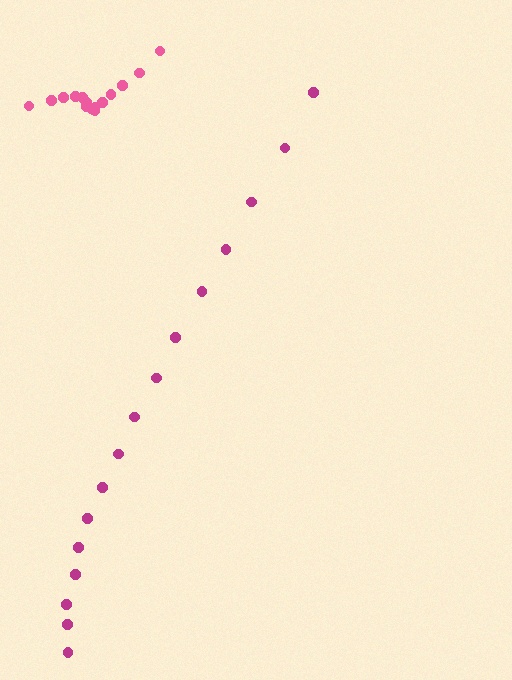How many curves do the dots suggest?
There are 2 distinct paths.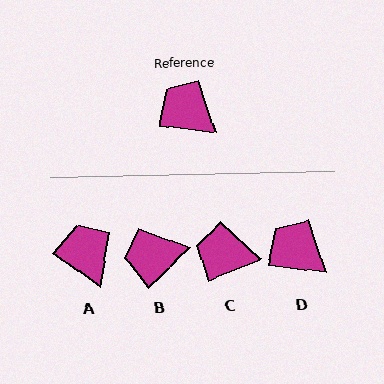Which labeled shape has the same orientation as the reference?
D.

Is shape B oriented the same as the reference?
No, it is off by about 51 degrees.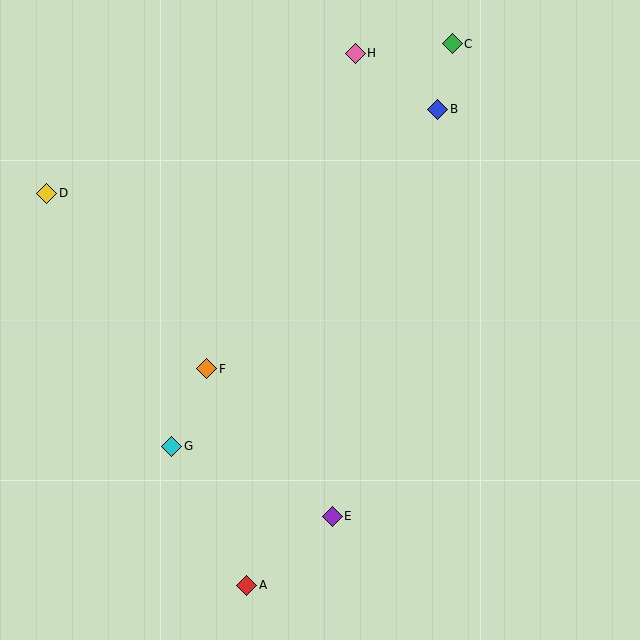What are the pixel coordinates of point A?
Point A is at (247, 585).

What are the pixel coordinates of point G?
Point G is at (172, 446).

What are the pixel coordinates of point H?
Point H is at (355, 53).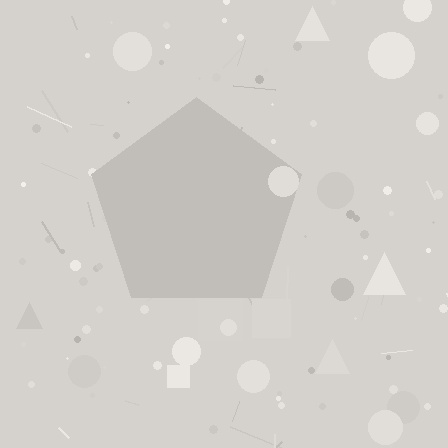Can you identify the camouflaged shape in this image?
The camouflaged shape is a pentagon.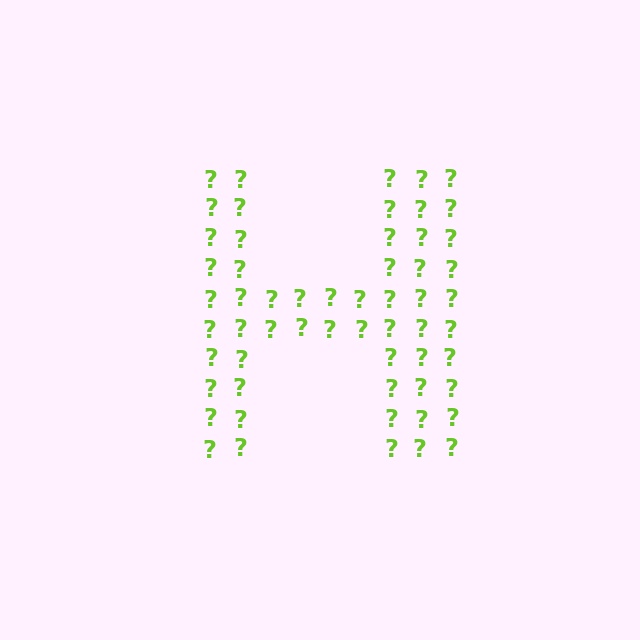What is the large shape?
The large shape is the letter H.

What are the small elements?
The small elements are question marks.